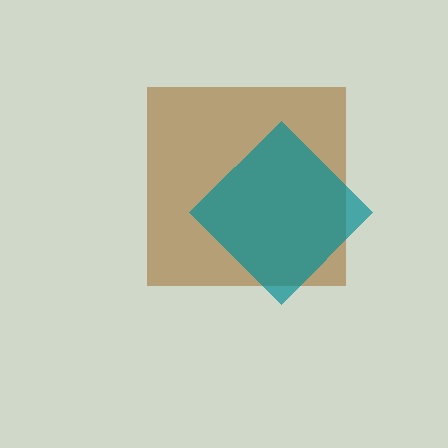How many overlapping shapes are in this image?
There are 2 overlapping shapes in the image.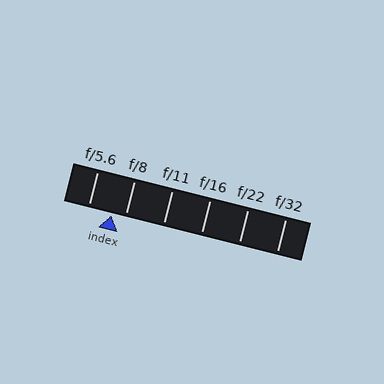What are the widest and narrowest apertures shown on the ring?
The widest aperture shown is f/5.6 and the narrowest is f/32.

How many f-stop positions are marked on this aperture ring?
There are 6 f-stop positions marked.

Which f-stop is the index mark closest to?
The index mark is closest to f/8.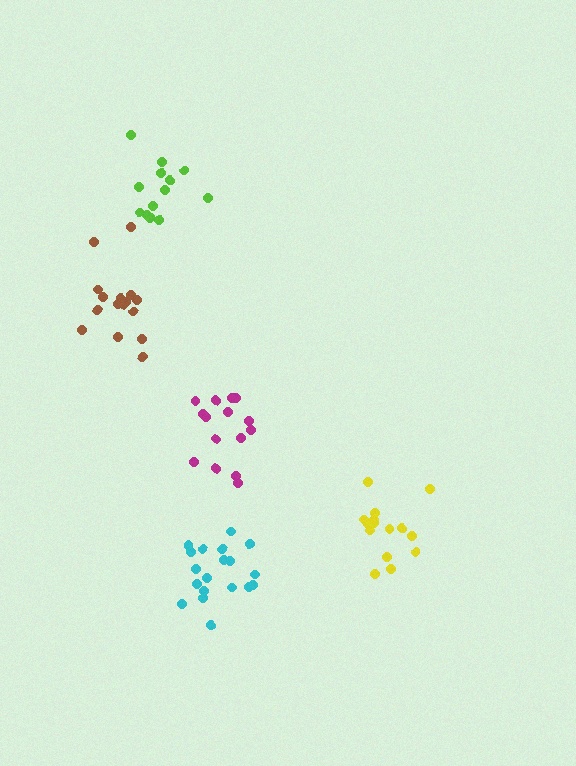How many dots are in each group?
Group 1: 16 dots, Group 2: 19 dots, Group 3: 16 dots, Group 4: 13 dots, Group 5: 15 dots (79 total).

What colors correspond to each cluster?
The clusters are colored: brown, cyan, yellow, lime, magenta.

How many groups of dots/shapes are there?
There are 5 groups.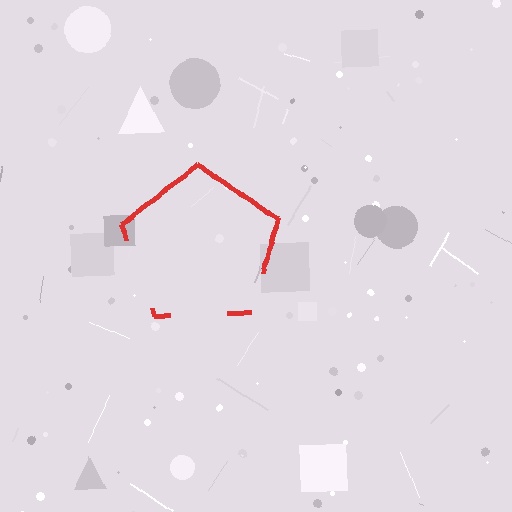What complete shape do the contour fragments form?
The contour fragments form a pentagon.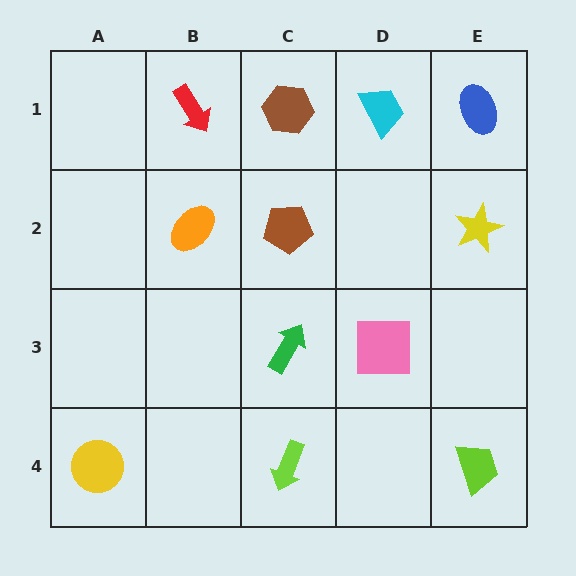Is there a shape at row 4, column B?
No, that cell is empty.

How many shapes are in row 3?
2 shapes.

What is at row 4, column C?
A lime arrow.